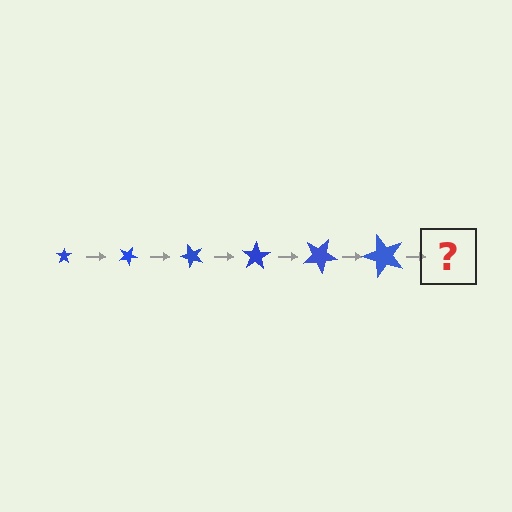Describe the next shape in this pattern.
It should be a star, larger than the previous one and rotated 150 degrees from the start.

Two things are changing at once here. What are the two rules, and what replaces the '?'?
The two rules are that the star grows larger each step and it rotates 25 degrees each step. The '?' should be a star, larger than the previous one and rotated 150 degrees from the start.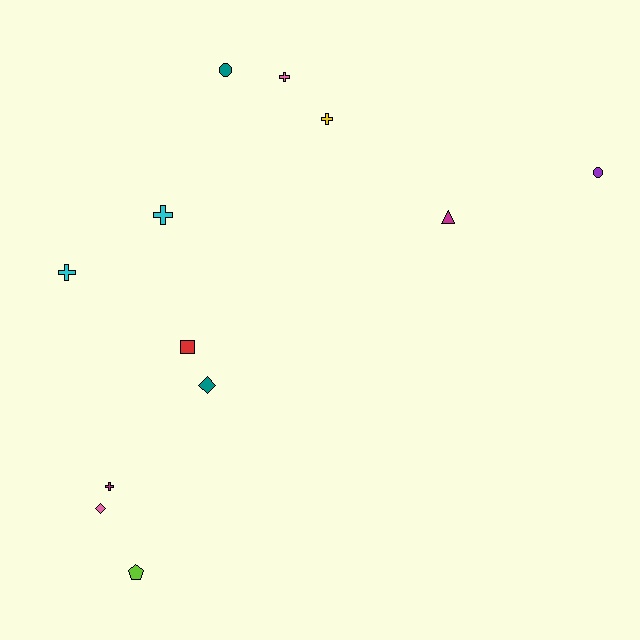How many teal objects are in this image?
There are 2 teal objects.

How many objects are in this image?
There are 12 objects.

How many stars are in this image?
There are no stars.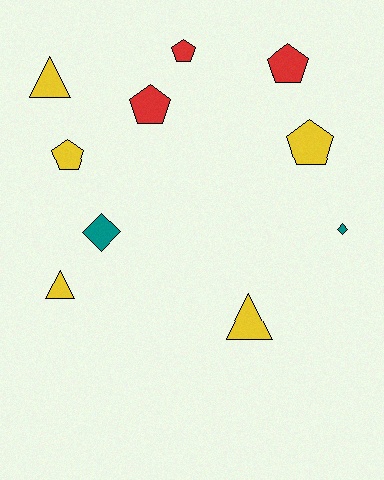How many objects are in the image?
There are 10 objects.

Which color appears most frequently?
Yellow, with 5 objects.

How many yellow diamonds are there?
There are no yellow diamonds.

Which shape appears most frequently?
Pentagon, with 5 objects.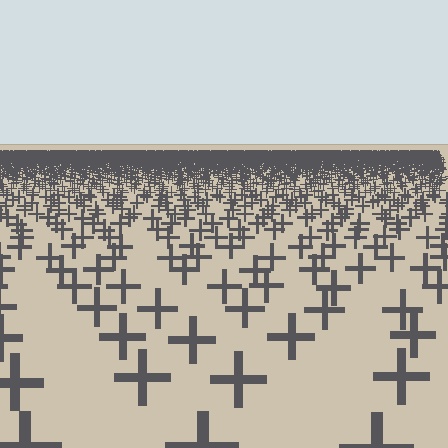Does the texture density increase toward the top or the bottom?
Density increases toward the top.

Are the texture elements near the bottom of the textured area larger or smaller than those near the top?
Larger. Near the bottom, elements are closer to the viewer and appear at a bigger on-screen size.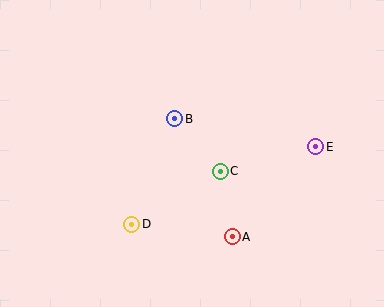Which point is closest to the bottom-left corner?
Point D is closest to the bottom-left corner.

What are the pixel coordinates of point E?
Point E is at (316, 147).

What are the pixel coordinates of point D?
Point D is at (132, 224).